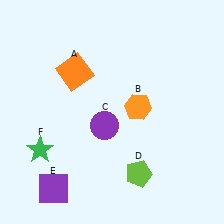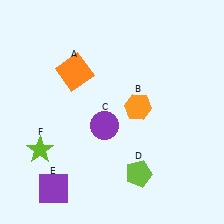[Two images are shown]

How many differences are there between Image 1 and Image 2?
There is 1 difference between the two images.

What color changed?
The star (F) changed from green in Image 1 to lime in Image 2.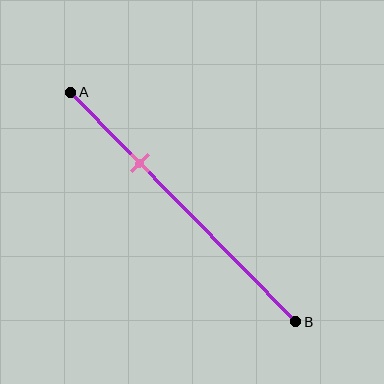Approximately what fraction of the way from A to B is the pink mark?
The pink mark is approximately 30% of the way from A to B.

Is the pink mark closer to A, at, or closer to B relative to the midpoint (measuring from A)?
The pink mark is closer to point A than the midpoint of segment AB.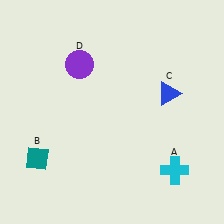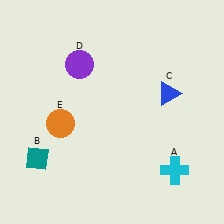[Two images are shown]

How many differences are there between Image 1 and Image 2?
There is 1 difference between the two images.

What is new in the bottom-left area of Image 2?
An orange circle (E) was added in the bottom-left area of Image 2.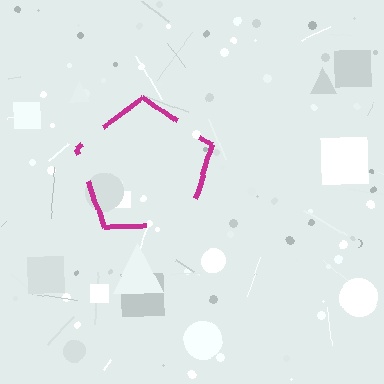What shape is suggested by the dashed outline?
The dashed outline suggests a pentagon.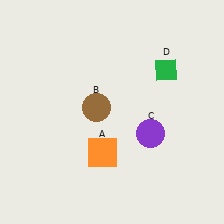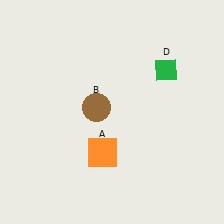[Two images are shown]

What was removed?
The purple circle (C) was removed in Image 2.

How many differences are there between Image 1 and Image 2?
There is 1 difference between the two images.